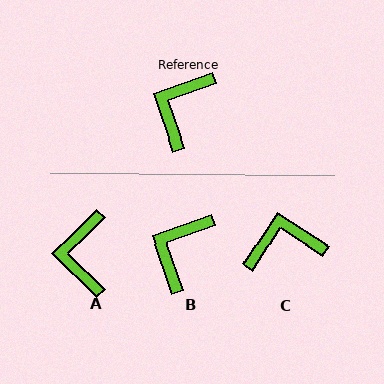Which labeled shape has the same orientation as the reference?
B.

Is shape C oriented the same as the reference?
No, it is off by about 52 degrees.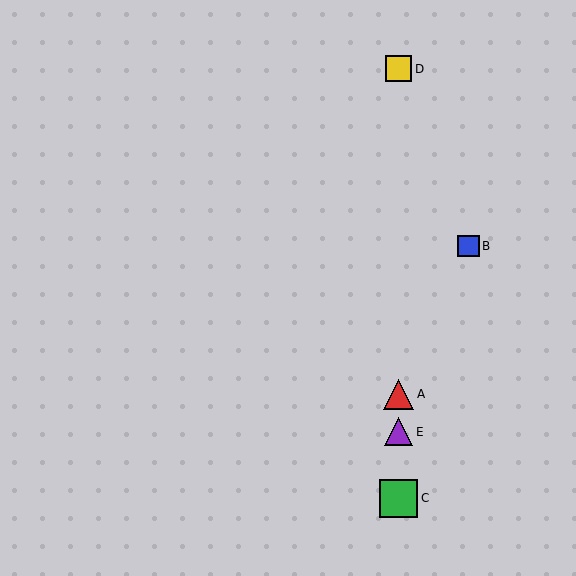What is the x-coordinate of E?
Object E is at x≈399.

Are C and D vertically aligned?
Yes, both are at x≈399.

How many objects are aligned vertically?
4 objects (A, C, D, E) are aligned vertically.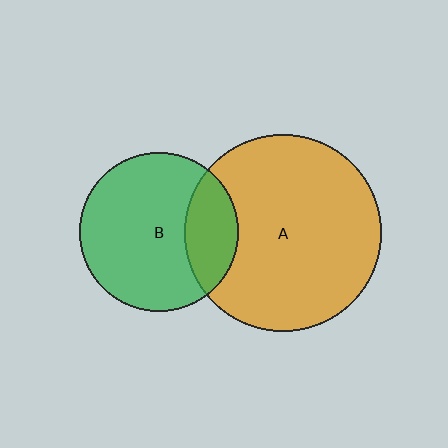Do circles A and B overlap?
Yes.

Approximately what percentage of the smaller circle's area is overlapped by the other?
Approximately 25%.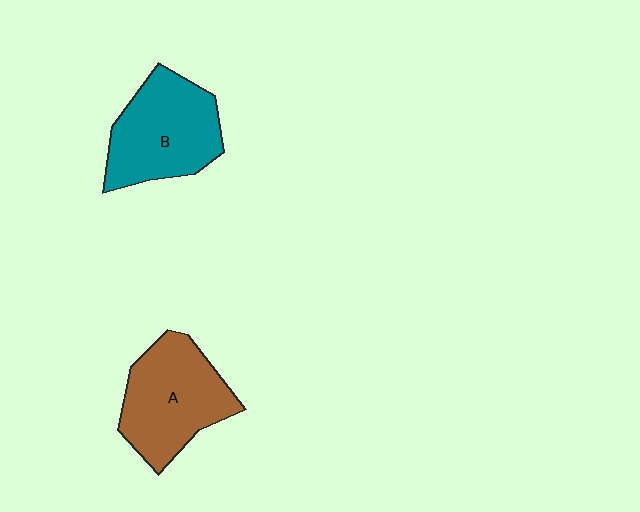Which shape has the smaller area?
Shape B (teal).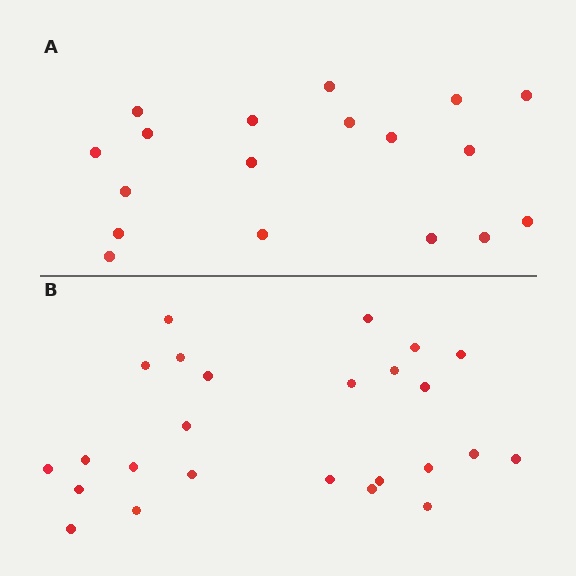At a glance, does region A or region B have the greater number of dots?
Region B (the bottom region) has more dots.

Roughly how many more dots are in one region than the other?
Region B has roughly 8 or so more dots than region A.